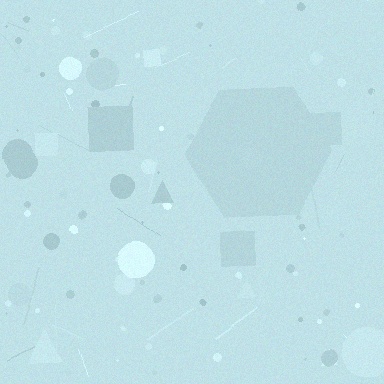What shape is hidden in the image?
A hexagon is hidden in the image.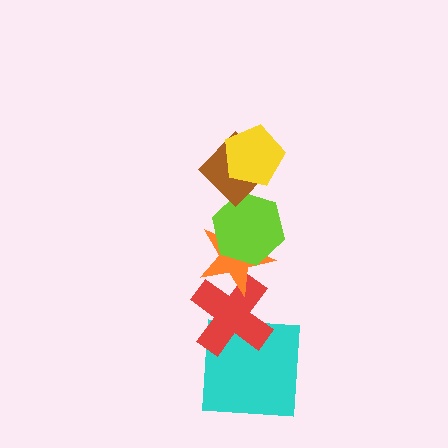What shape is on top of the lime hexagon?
The brown diamond is on top of the lime hexagon.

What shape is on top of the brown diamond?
The yellow pentagon is on top of the brown diamond.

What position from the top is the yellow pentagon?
The yellow pentagon is 1st from the top.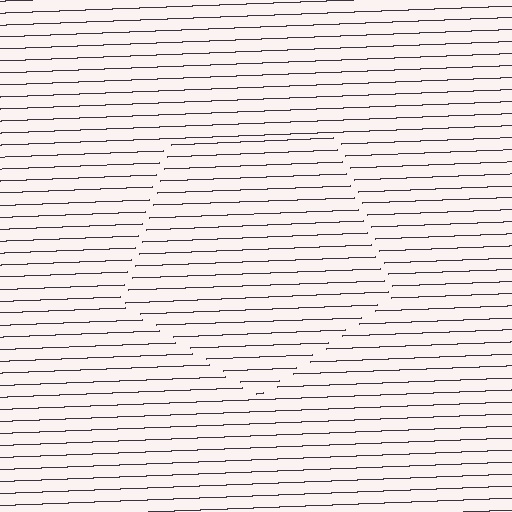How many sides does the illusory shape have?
5 sides — the line-ends trace a pentagon.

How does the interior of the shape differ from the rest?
The interior of the shape contains the same grating, shifted by half a period — the contour is defined by the phase discontinuity where line-ends from the inner and outer gratings abut.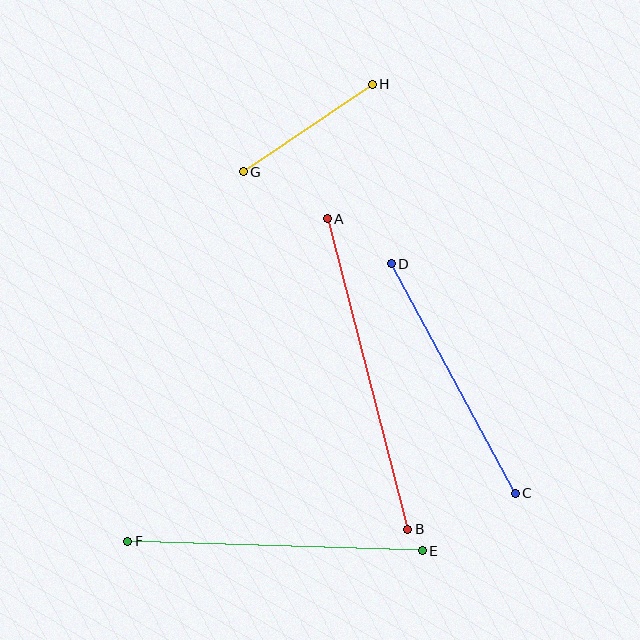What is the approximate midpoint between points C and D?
The midpoint is at approximately (453, 379) pixels.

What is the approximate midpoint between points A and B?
The midpoint is at approximately (367, 374) pixels.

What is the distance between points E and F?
The distance is approximately 295 pixels.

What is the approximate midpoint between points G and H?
The midpoint is at approximately (308, 128) pixels.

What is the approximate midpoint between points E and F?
The midpoint is at approximately (275, 546) pixels.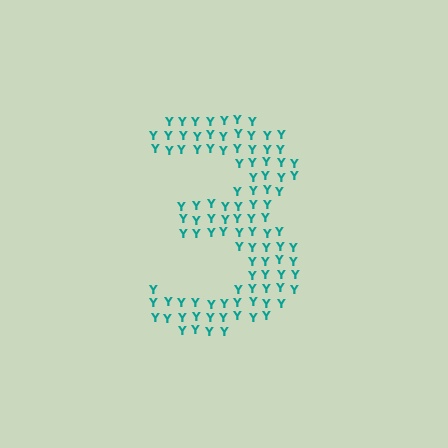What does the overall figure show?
The overall figure shows the digit 3.